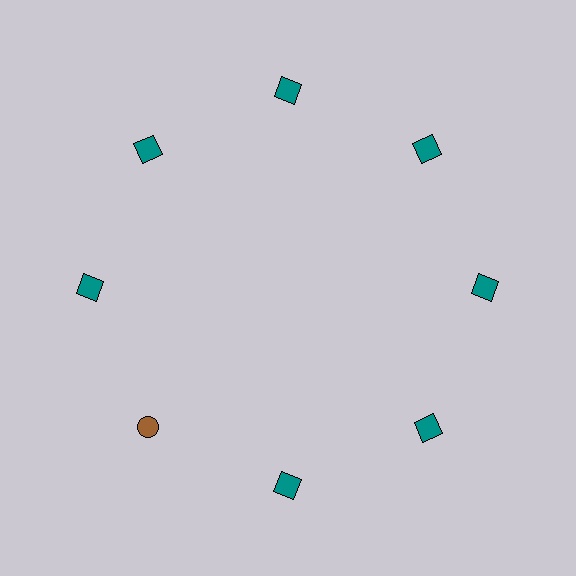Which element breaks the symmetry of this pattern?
The brown circle at roughly the 8 o'clock position breaks the symmetry. All other shapes are teal squares.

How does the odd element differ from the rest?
It differs in both color (brown instead of teal) and shape (circle instead of square).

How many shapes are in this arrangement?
There are 8 shapes arranged in a ring pattern.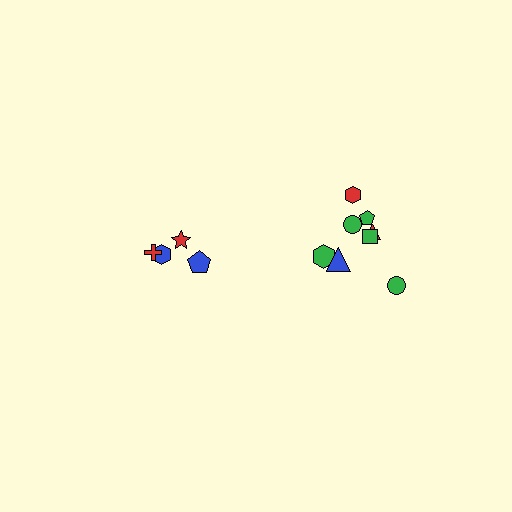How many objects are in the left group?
There are 4 objects.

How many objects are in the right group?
There are 8 objects.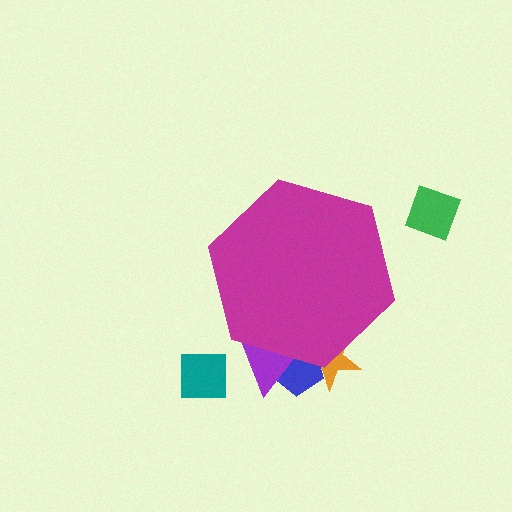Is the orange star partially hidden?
Yes, the orange star is partially hidden behind the magenta hexagon.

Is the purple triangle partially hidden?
Yes, the purple triangle is partially hidden behind the magenta hexagon.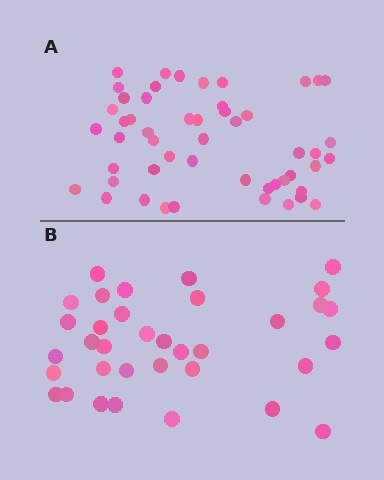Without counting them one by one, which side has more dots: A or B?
Region A (the top region) has more dots.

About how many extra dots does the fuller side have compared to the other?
Region A has approximately 15 more dots than region B.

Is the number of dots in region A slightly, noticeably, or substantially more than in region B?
Region A has substantially more. The ratio is roughly 1.5 to 1.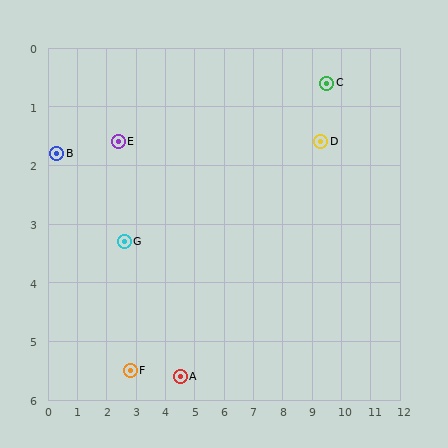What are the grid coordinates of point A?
Point A is at approximately (4.5, 5.6).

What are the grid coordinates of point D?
Point D is at approximately (9.3, 1.6).